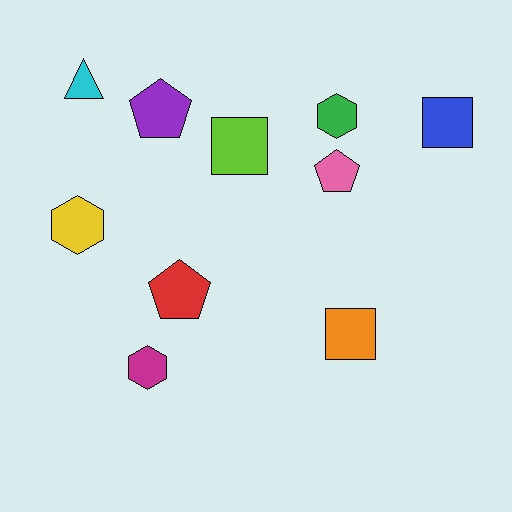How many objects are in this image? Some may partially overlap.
There are 10 objects.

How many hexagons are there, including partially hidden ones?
There are 3 hexagons.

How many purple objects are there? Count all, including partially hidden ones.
There is 1 purple object.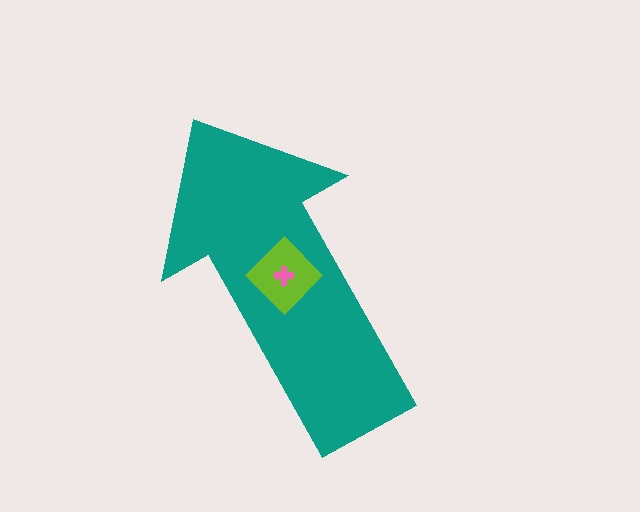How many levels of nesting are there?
3.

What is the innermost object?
The pink cross.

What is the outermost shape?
The teal arrow.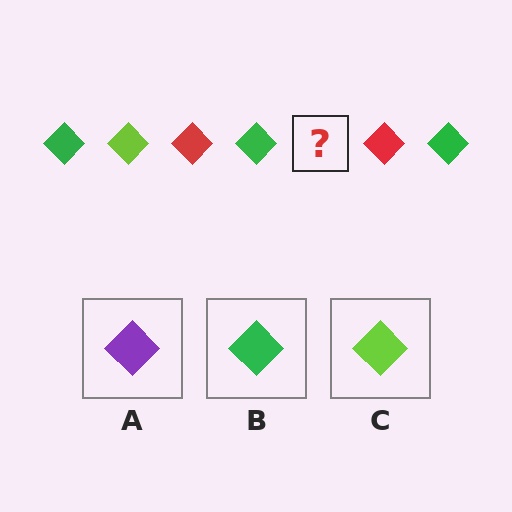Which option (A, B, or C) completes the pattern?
C.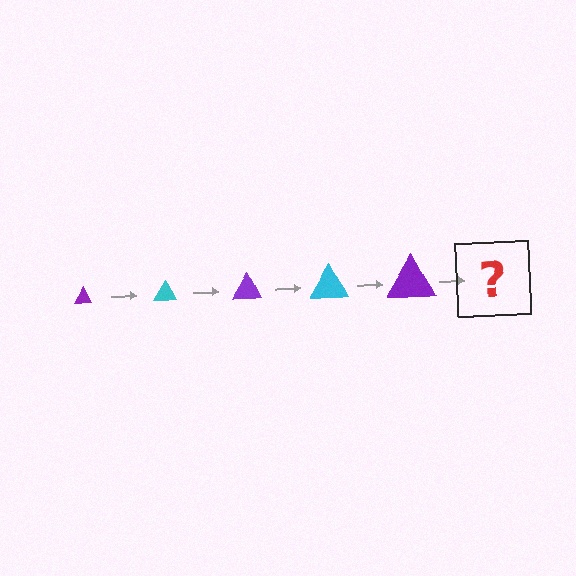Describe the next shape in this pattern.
It should be a cyan triangle, larger than the previous one.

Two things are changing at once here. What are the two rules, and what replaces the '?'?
The two rules are that the triangle grows larger each step and the color cycles through purple and cyan. The '?' should be a cyan triangle, larger than the previous one.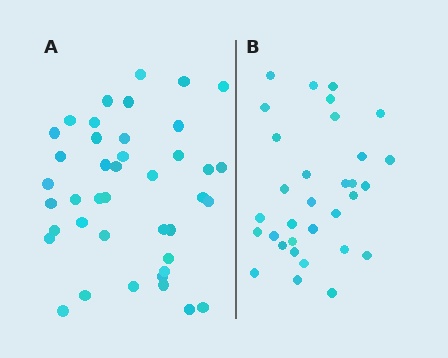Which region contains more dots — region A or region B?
Region A (the left region) has more dots.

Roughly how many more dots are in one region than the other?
Region A has roughly 8 or so more dots than region B.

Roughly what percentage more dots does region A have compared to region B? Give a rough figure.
About 30% more.